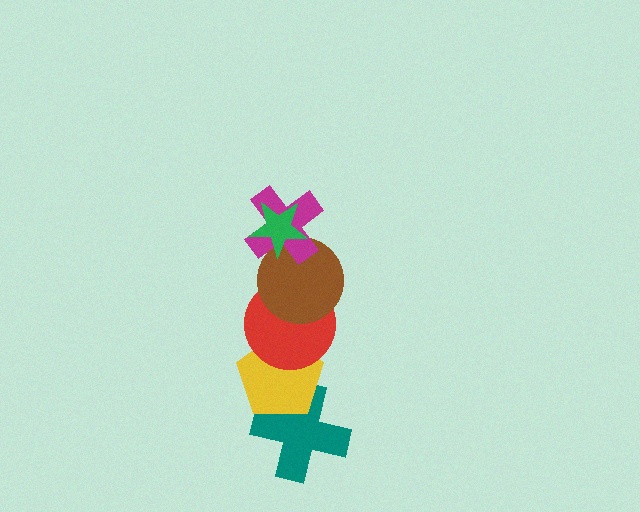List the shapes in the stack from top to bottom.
From top to bottom: the green star, the magenta cross, the brown circle, the red circle, the yellow pentagon, the teal cross.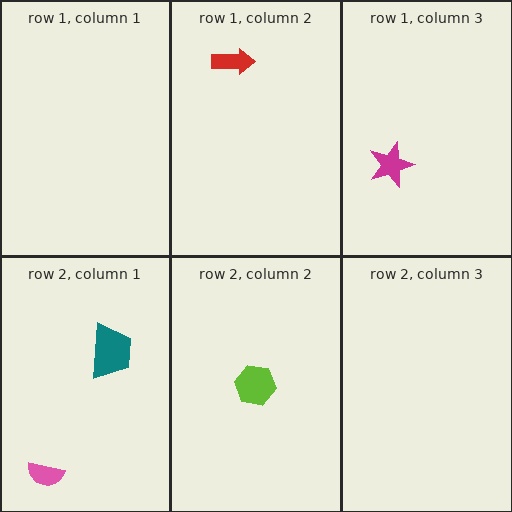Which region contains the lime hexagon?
The row 2, column 2 region.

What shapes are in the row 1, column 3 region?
The magenta star.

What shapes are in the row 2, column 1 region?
The teal trapezoid, the pink semicircle.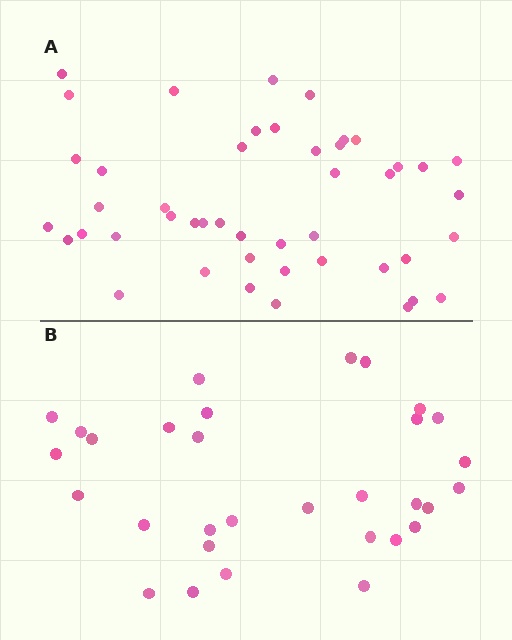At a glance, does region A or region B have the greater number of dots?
Region A (the top region) has more dots.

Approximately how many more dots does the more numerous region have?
Region A has approximately 15 more dots than region B.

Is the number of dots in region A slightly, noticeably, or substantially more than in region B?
Region A has substantially more. The ratio is roughly 1.5 to 1.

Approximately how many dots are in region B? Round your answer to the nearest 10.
About 30 dots. (The exact count is 31, which rounds to 30.)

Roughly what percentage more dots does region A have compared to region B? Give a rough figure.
About 50% more.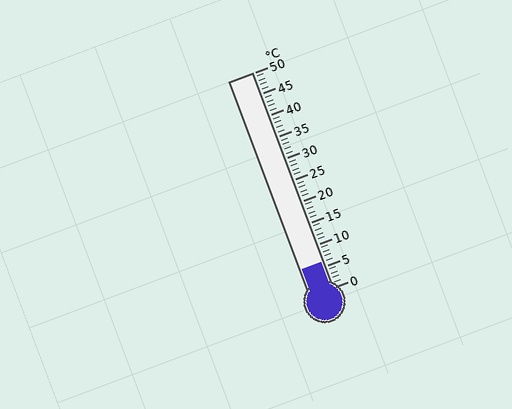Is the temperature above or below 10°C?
The temperature is below 10°C.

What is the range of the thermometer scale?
The thermometer scale ranges from 0°C to 50°C.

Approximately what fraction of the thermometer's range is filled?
The thermometer is filled to approximately 10% of its range.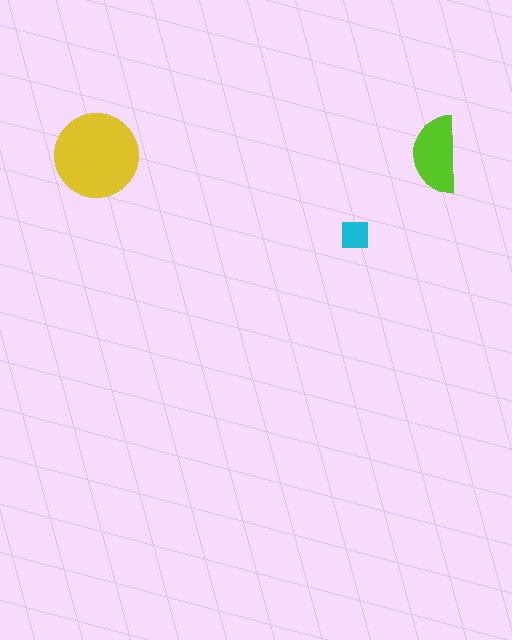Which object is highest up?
The lime semicircle is topmost.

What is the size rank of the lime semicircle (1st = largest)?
2nd.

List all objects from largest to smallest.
The yellow circle, the lime semicircle, the cyan square.